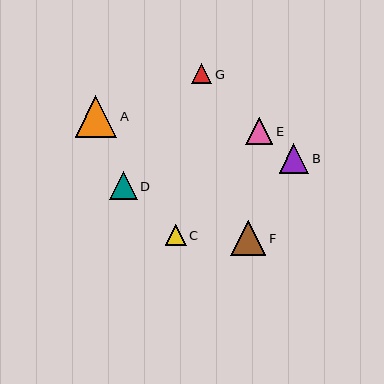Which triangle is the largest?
Triangle A is the largest with a size of approximately 42 pixels.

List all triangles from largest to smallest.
From largest to smallest: A, F, B, D, E, C, G.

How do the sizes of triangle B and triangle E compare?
Triangle B and triangle E are approximately the same size.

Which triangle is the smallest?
Triangle G is the smallest with a size of approximately 20 pixels.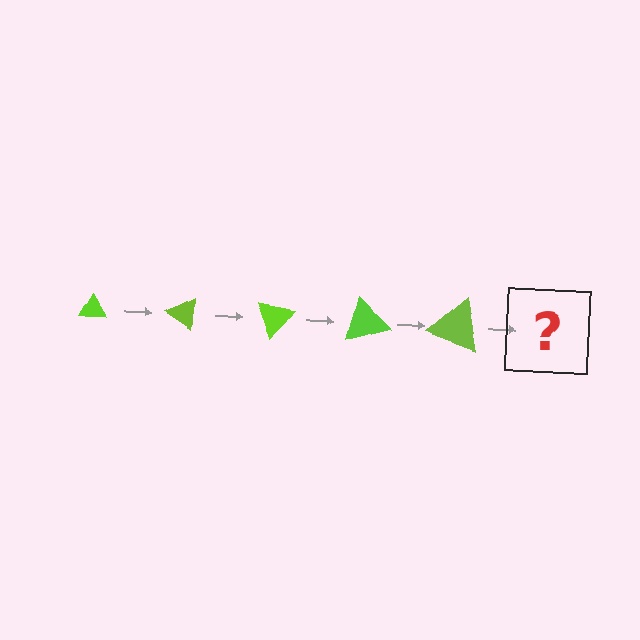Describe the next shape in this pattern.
It should be a triangle, larger than the previous one and rotated 175 degrees from the start.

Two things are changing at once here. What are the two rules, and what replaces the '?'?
The two rules are that the triangle grows larger each step and it rotates 35 degrees each step. The '?' should be a triangle, larger than the previous one and rotated 175 degrees from the start.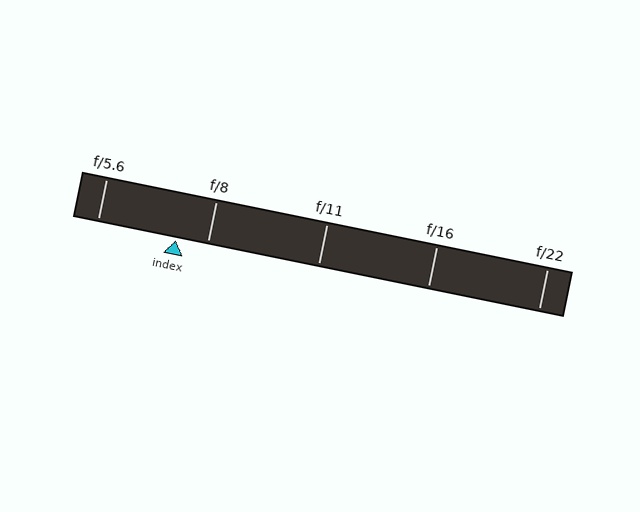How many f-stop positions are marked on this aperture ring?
There are 5 f-stop positions marked.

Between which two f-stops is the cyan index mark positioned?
The index mark is between f/5.6 and f/8.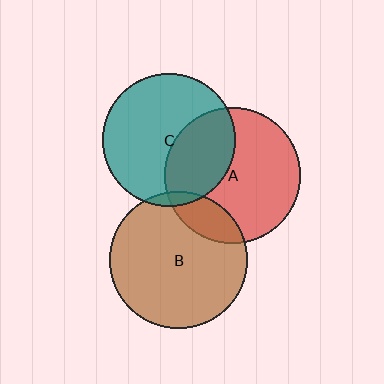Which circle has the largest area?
Circle B (brown).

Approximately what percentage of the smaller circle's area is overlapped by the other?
Approximately 15%.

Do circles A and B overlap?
Yes.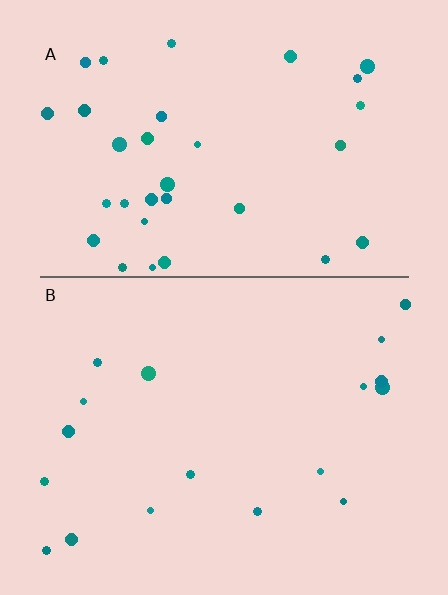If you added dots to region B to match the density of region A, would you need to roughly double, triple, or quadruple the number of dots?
Approximately double.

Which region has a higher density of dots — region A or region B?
A (the top).